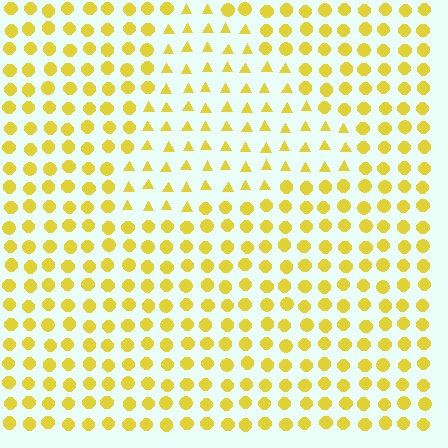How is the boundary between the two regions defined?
The boundary is defined by a change in element shape: triangles inside vs. circles outside. All elements share the same color and spacing.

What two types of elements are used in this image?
The image uses triangles inside the triangle region and circles outside it.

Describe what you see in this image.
The image is filled with small yellow elements arranged in a uniform grid. A triangle-shaped region contains triangles, while the surrounding area contains circles. The boundary is defined purely by the change in element shape.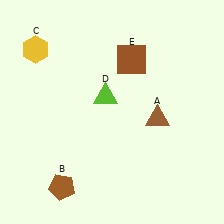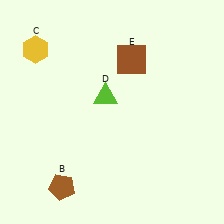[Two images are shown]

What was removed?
The brown triangle (A) was removed in Image 2.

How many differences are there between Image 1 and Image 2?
There is 1 difference between the two images.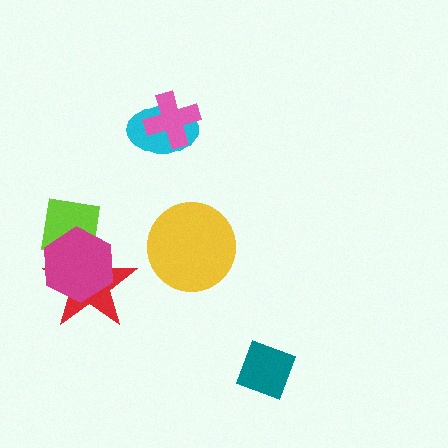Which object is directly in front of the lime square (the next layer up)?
The red star is directly in front of the lime square.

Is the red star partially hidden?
Yes, it is partially covered by another shape.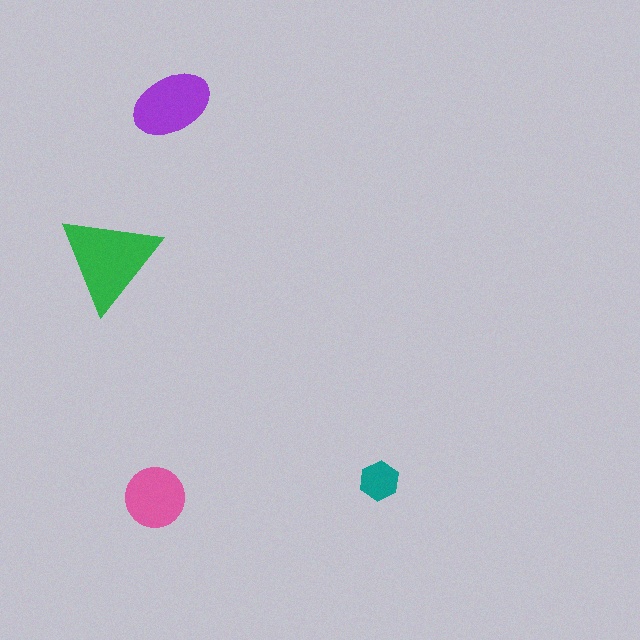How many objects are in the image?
There are 4 objects in the image.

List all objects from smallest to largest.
The teal hexagon, the pink circle, the purple ellipse, the green triangle.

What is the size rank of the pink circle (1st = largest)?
3rd.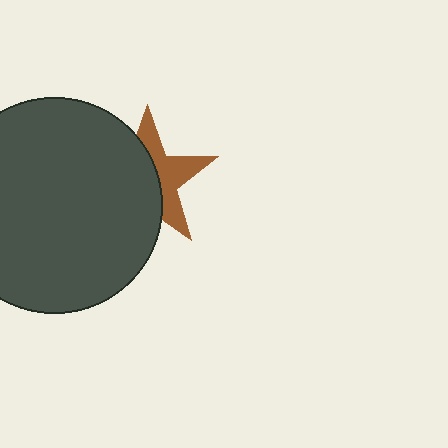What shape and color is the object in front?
The object in front is a dark gray circle.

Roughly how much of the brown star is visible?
A small part of it is visible (roughly 43%).